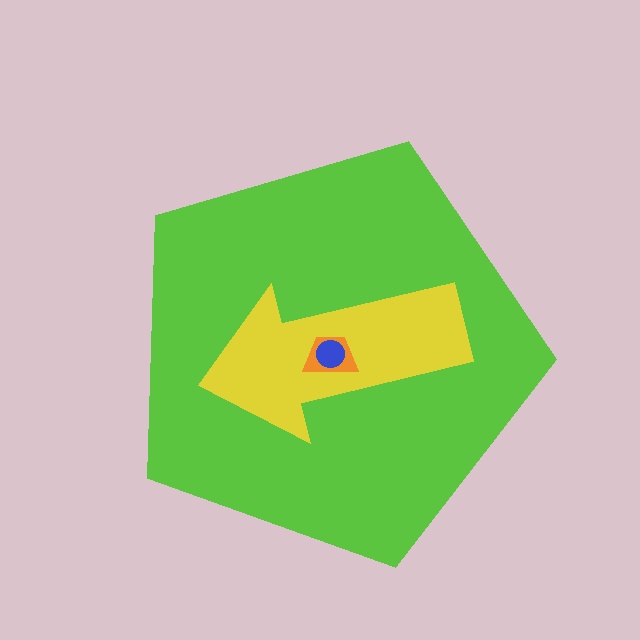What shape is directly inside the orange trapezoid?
The blue circle.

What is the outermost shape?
The lime pentagon.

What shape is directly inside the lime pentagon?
The yellow arrow.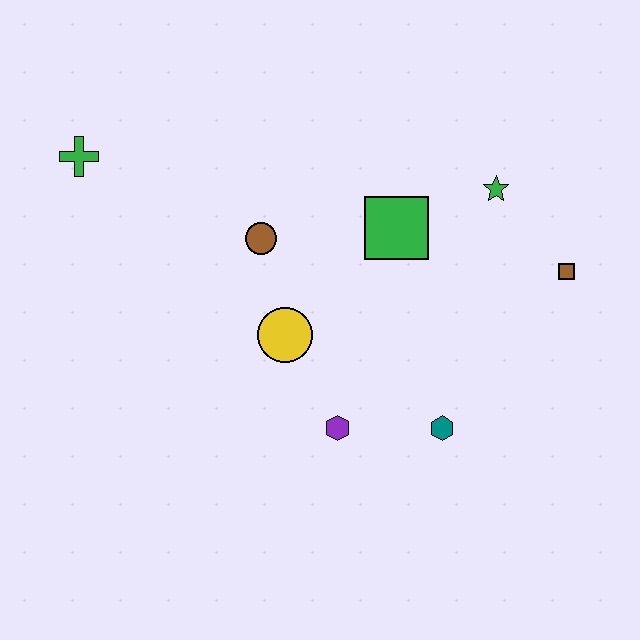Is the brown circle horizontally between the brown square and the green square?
No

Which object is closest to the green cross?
The brown circle is closest to the green cross.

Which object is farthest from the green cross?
The brown square is farthest from the green cross.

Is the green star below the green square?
No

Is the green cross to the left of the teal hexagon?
Yes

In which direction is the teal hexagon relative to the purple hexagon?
The teal hexagon is to the right of the purple hexagon.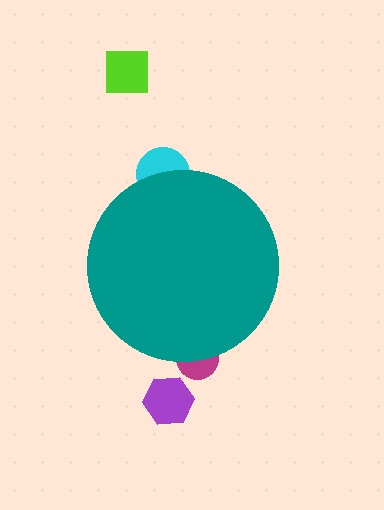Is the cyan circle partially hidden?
Yes, the cyan circle is partially hidden behind the teal circle.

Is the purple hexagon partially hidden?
No, the purple hexagon is fully visible.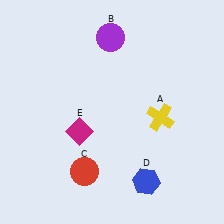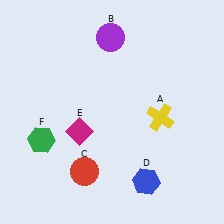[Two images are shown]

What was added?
A green hexagon (F) was added in Image 2.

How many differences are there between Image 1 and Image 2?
There is 1 difference between the two images.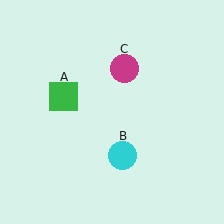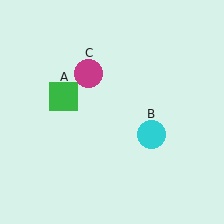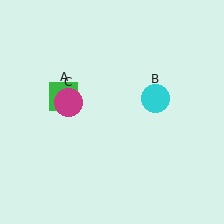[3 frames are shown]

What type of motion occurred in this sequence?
The cyan circle (object B), magenta circle (object C) rotated counterclockwise around the center of the scene.